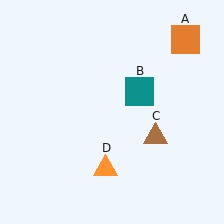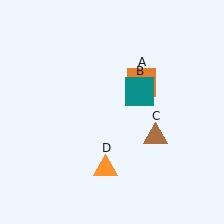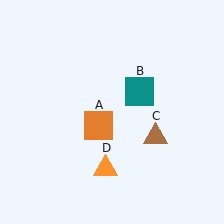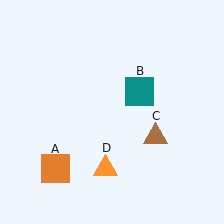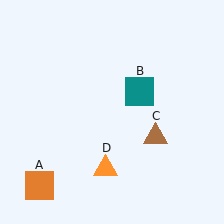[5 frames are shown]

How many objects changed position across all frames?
1 object changed position: orange square (object A).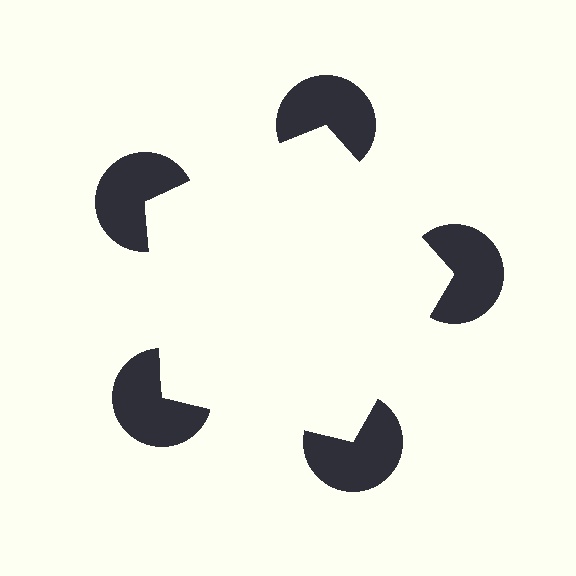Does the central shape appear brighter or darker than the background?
It typically appears slightly brighter than the background, even though no actual brightness change is drawn.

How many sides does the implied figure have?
5 sides.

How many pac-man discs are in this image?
There are 5 — one at each vertex of the illusory pentagon.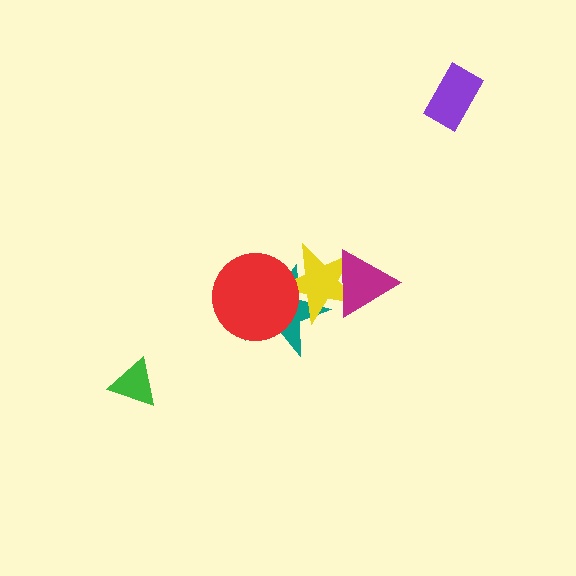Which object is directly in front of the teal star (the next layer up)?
The yellow star is directly in front of the teal star.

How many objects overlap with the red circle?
2 objects overlap with the red circle.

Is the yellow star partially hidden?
Yes, it is partially covered by another shape.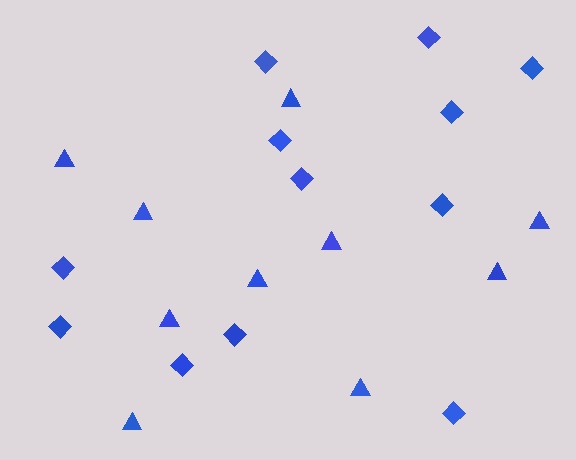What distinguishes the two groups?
There are 2 groups: one group of diamonds (12) and one group of triangles (10).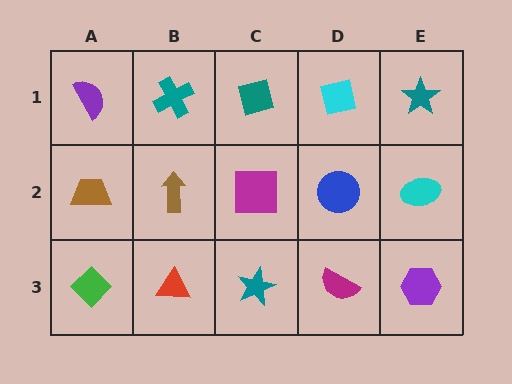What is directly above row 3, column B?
A brown arrow.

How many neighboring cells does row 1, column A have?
2.